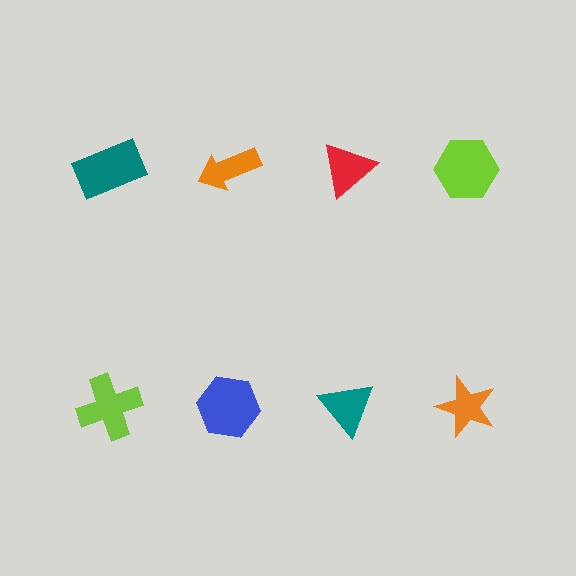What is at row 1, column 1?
A teal rectangle.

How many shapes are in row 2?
4 shapes.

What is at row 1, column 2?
An orange arrow.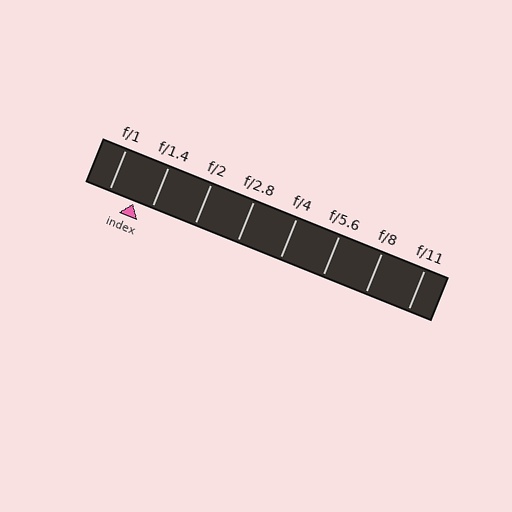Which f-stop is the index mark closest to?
The index mark is closest to f/1.4.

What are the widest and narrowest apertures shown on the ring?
The widest aperture shown is f/1 and the narrowest is f/11.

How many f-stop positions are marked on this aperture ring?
There are 8 f-stop positions marked.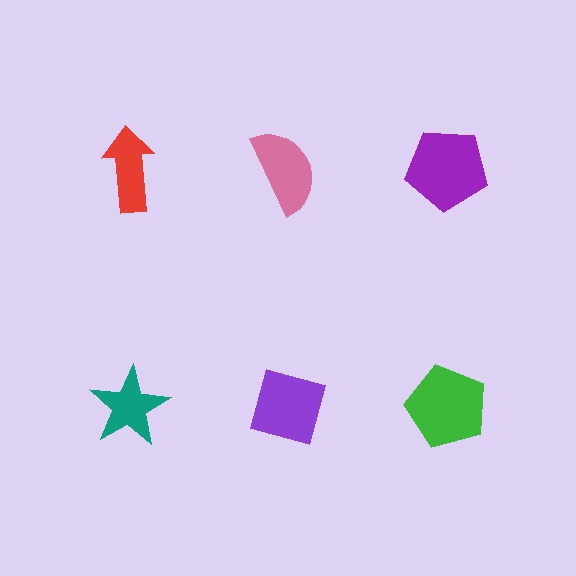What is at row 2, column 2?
A purple diamond.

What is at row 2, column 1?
A teal star.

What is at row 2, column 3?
A green pentagon.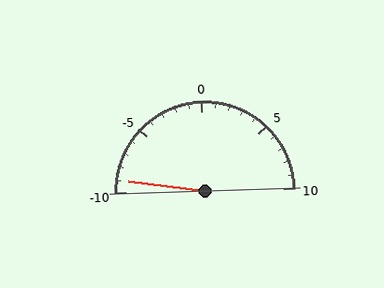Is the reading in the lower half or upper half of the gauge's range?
The reading is in the lower half of the range (-10 to 10).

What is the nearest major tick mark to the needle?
The nearest major tick mark is -10.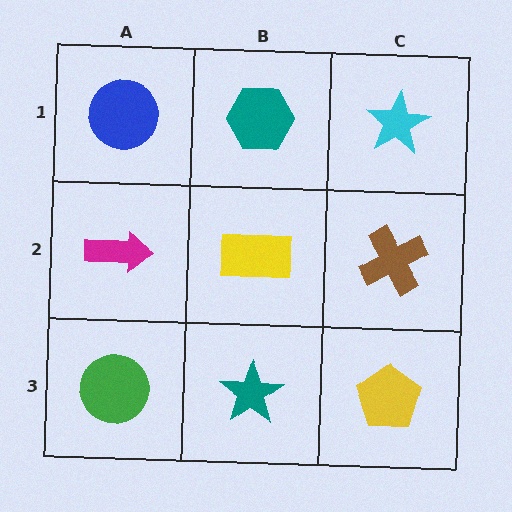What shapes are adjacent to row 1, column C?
A brown cross (row 2, column C), a teal hexagon (row 1, column B).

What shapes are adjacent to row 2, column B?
A teal hexagon (row 1, column B), a teal star (row 3, column B), a magenta arrow (row 2, column A), a brown cross (row 2, column C).